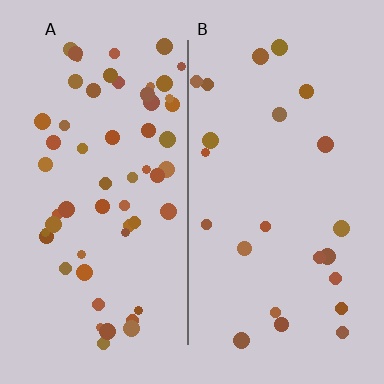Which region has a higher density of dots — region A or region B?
A (the left).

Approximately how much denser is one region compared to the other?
Approximately 2.5× — region A over region B.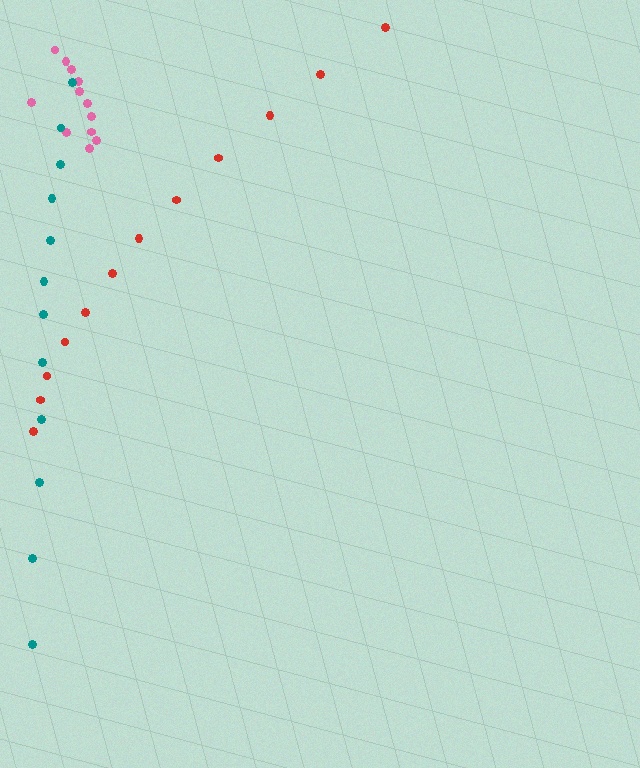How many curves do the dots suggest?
There are 3 distinct paths.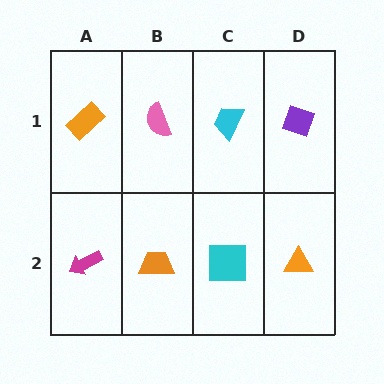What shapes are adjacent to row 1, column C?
A cyan square (row 2, column C), a pink semicircle (row 1, column B), a purple diamond (row 1, column D).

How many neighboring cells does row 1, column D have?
2.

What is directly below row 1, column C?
A cyan square.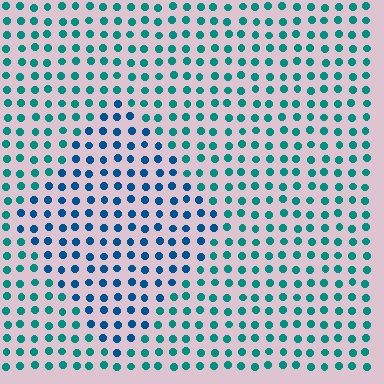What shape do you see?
I see a diamond.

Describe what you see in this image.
The image is filled with small teal elements in a uniform arrangement. A diamond-shaped region is visible where the elements are tinted to a slightly different hue, forming a subtle color boundary.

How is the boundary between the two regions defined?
The boundary is defined purely by a slight shift in hue (about 32 degrees). Spacing, size, and orientation are identical on both sides.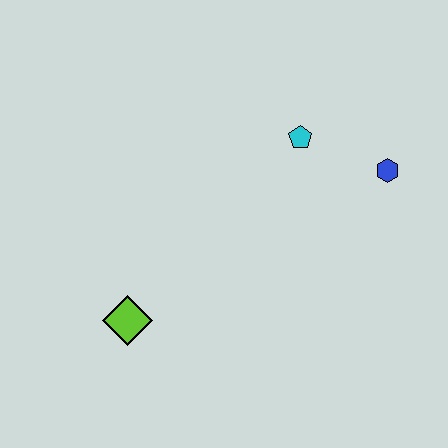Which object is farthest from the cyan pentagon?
The lime diamond is farthest from the cyan pentagon.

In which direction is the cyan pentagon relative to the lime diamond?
The cyan pentagon is above the lime diamond.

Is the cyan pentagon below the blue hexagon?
No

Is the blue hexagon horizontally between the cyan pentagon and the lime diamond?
No